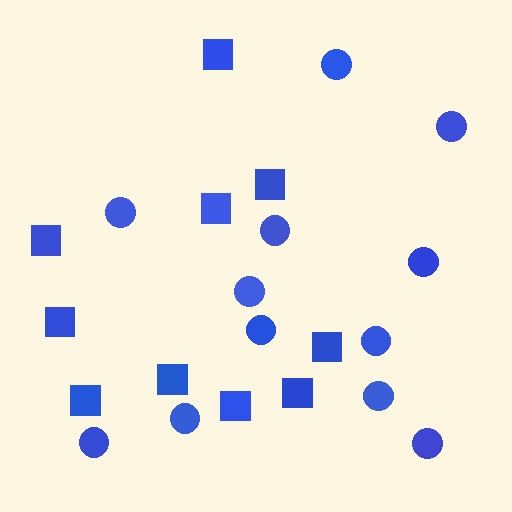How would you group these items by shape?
There are 2 groups: one group of circles (12) and one group of squares (10).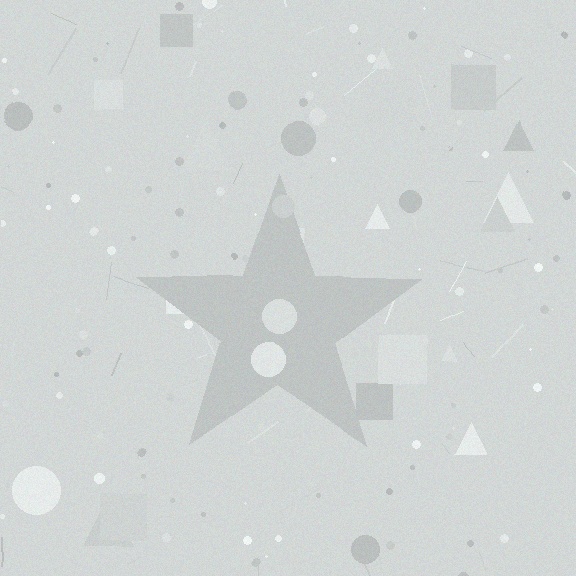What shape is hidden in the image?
A star is hidden in the image.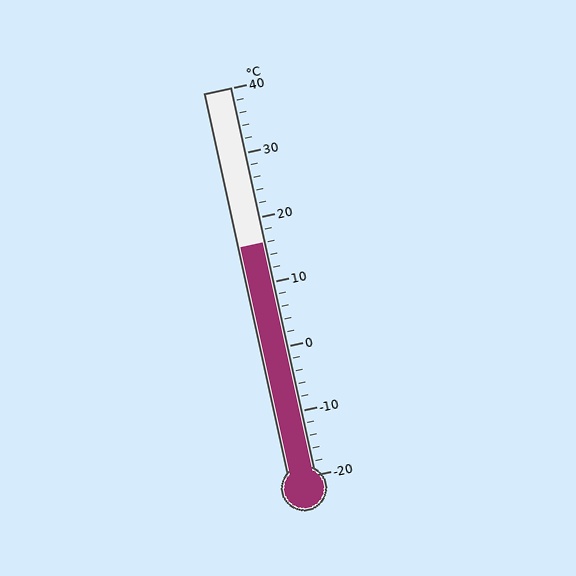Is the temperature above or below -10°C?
The temperature is above -10°C.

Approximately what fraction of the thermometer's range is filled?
The thermometer is filled to approximately 60% of its range.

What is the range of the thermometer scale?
The thermometer scale ranges from -20°C to 40°C.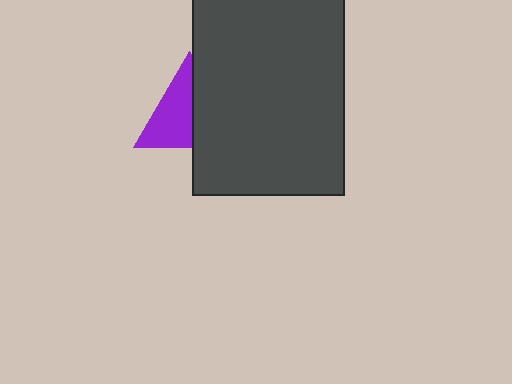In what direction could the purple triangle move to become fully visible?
The purple triangle could move left. That would shift it out from behind the dark gray rectangle entirely.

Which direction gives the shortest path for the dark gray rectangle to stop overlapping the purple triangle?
Moving right gives the shortest separation.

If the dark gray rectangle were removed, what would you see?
You would see the complete purple triangle.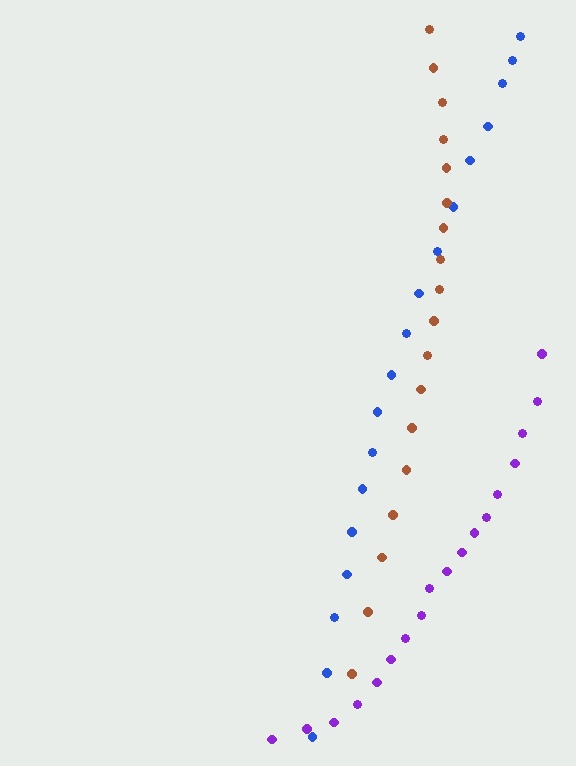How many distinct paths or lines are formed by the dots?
There are 3 distinct paths.